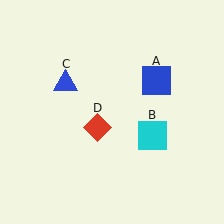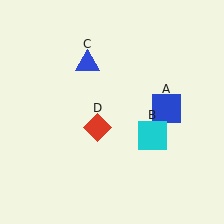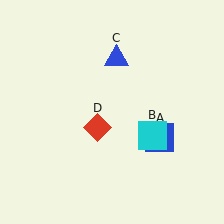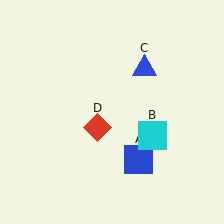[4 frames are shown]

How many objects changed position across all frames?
2 objects changed position: blue square (object A), blue triangle (object C).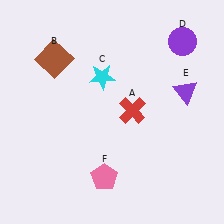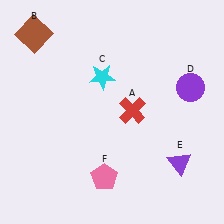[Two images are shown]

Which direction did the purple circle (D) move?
The purple circle (D) moved down.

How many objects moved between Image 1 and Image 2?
3 objects moved between the two images.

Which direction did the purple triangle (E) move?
The purple triangle (E) moved down.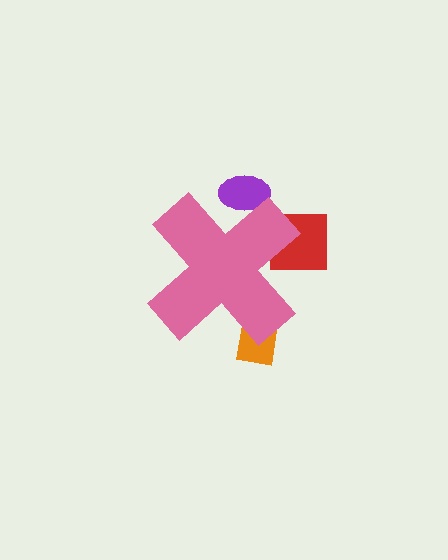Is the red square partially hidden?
Yes, the red square is partially hidden behind the pink cross.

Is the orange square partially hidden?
Yes, the orange square is partially hidden behind the pink cross.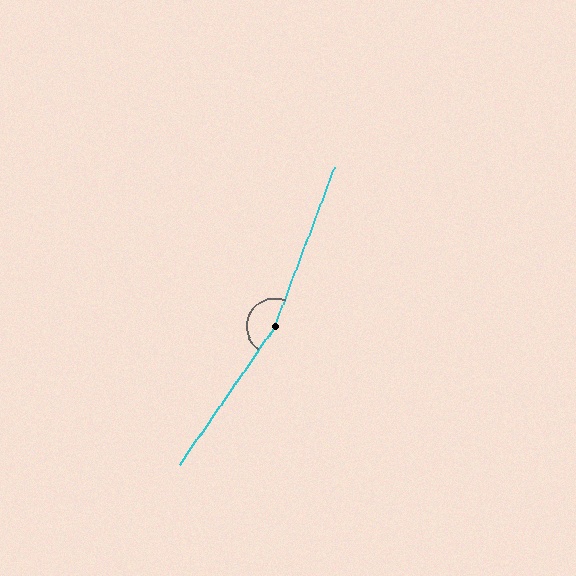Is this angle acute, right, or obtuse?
It is obtuse.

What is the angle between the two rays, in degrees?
Approximately 166 degrees.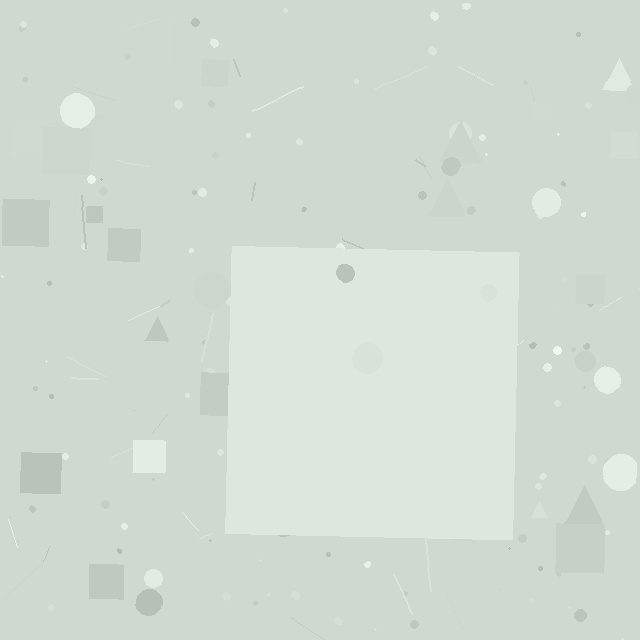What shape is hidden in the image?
A square is hidden in the image.